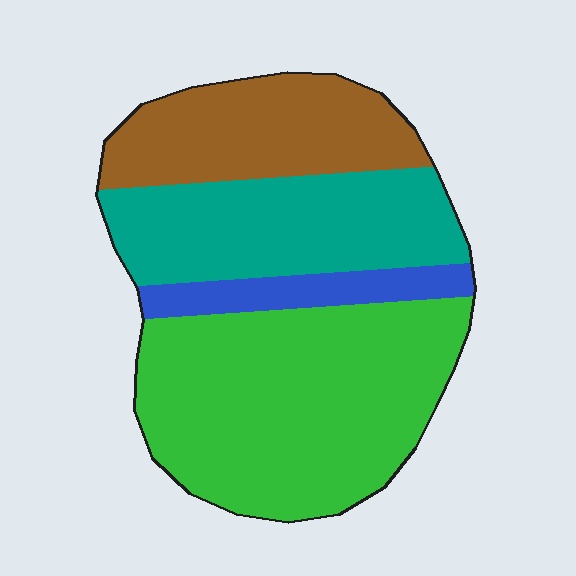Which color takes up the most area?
Green, at roughly 45%.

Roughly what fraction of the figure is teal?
Teal covers about 25% of the figure.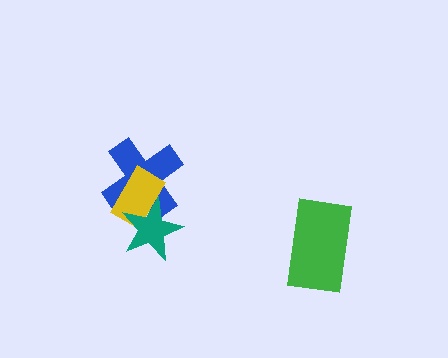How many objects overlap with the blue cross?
2 objects overlap with the blue cross.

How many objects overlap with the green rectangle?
0 objects overlap with the green rectangle.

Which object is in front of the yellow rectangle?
The teal star is in front of the yellow rectangle.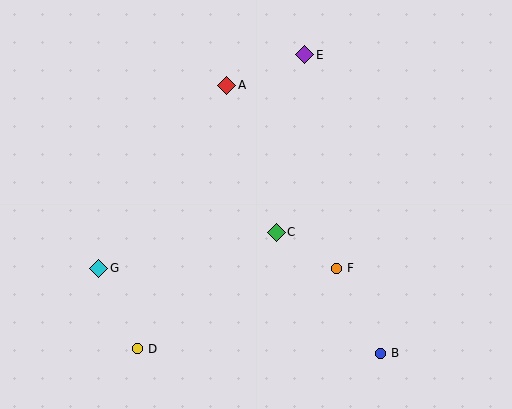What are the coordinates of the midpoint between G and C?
The midpoint between G and C is at (188, 250).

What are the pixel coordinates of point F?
Point F is at (336, 268).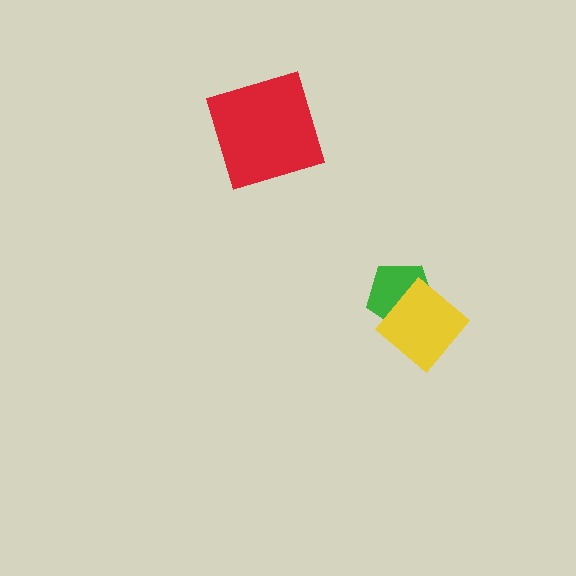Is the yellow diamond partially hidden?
No, no other shape covers it.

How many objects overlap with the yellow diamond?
1 object overlaps with the yellow diamond.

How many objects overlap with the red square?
0 objects overlap with the red square.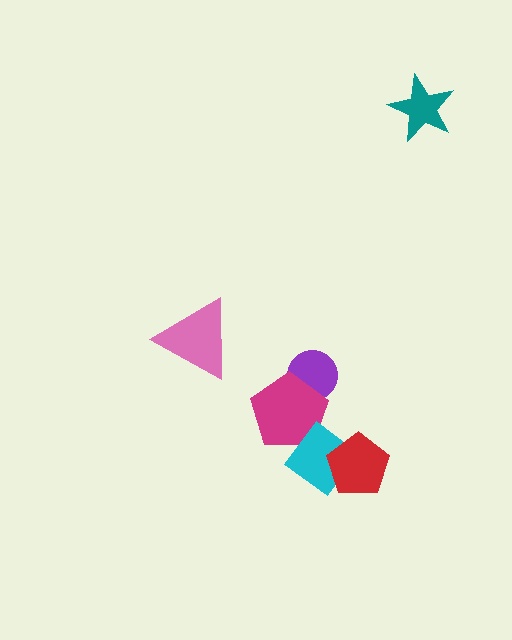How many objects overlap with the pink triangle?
0 objects overlap with the pink triangle.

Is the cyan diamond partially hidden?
Yes, it is partially covered by another shape.